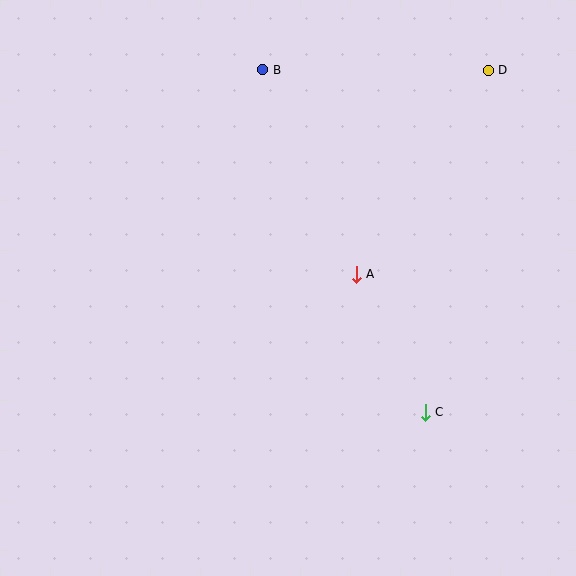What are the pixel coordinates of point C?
Point C is at (425, 412).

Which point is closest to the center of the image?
Point A at (356, 274) is closest to the center.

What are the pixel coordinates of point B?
Point B is at (263, 70).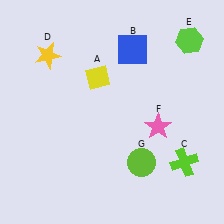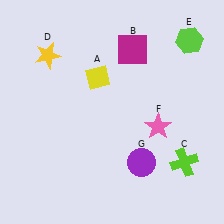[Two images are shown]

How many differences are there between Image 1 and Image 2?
There are 2 differences between the two images.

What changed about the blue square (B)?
In Image 1, B is blue. In Image 2, it changed to magenta.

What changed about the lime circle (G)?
In Image 1, G is lime. In Image 2, it changed to purple.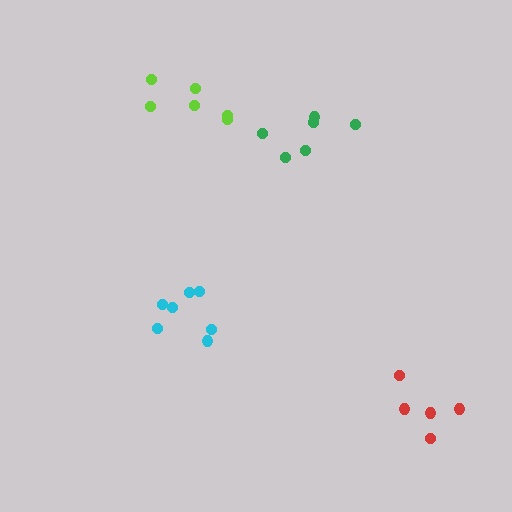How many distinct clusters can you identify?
There are 4 distinct clusters.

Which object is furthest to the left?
The lime cluster is leftmost.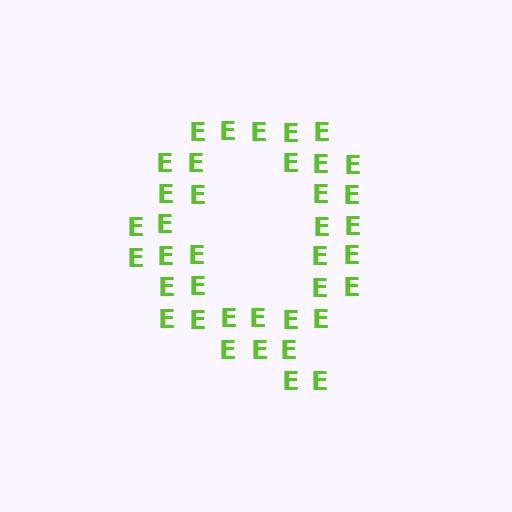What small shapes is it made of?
It is made of small letter E's.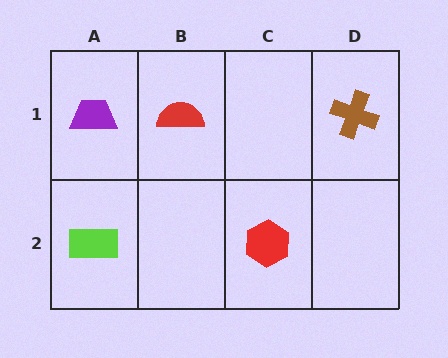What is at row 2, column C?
A red hexagon.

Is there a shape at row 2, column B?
No, that cell is empty.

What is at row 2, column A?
A lime rectangle.